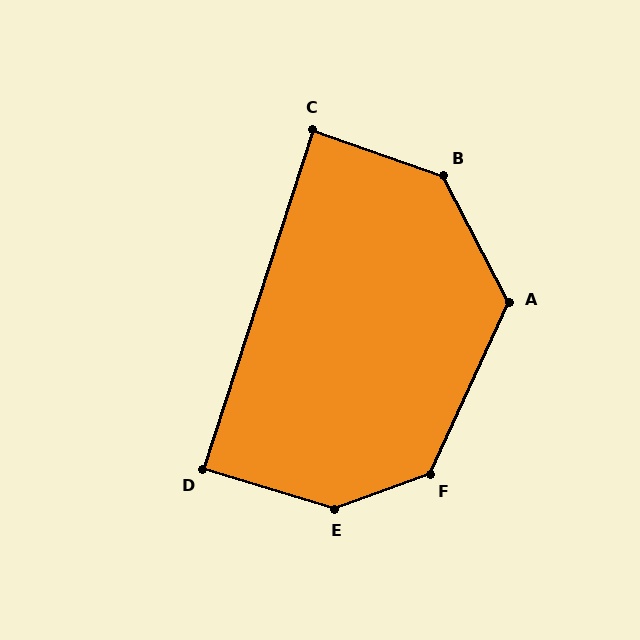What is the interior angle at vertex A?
Approximately 128 degrees (obtuse).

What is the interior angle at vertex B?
Approximately 137 degrees (obtuse).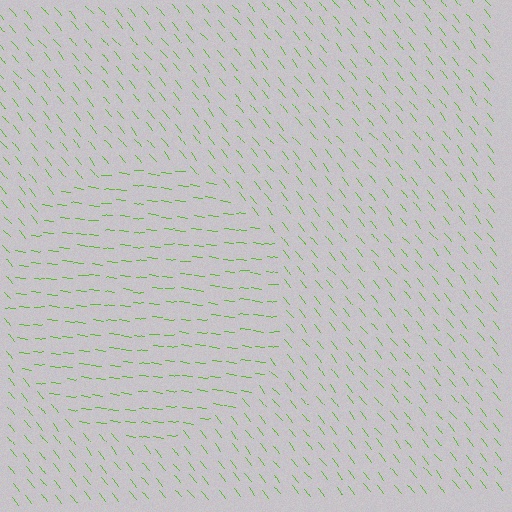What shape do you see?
I see a circle.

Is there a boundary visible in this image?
Yes, there is a texture boundary formed by a change in line orientation.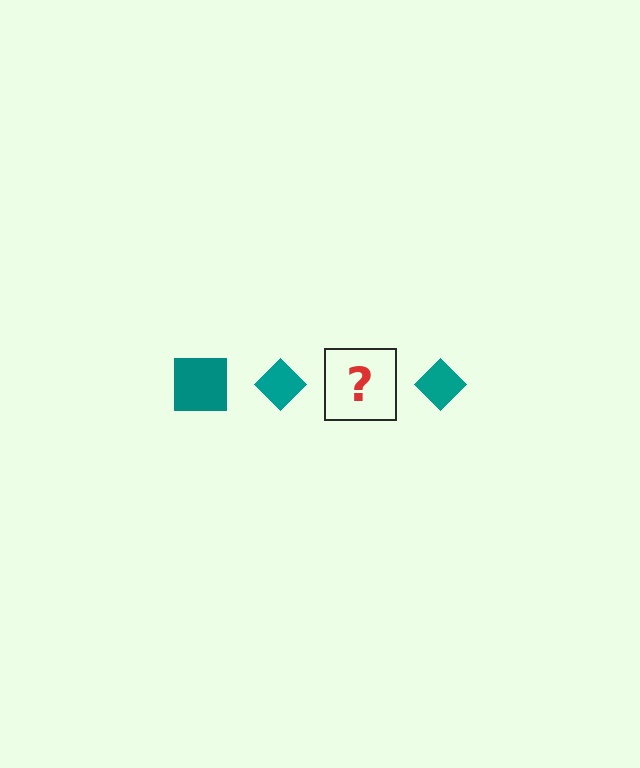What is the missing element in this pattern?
The missing element is a teal square.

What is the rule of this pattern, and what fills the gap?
The rule is that the pattern cycles through square, diamond shapes in teal. The gap should be filled with a teal square.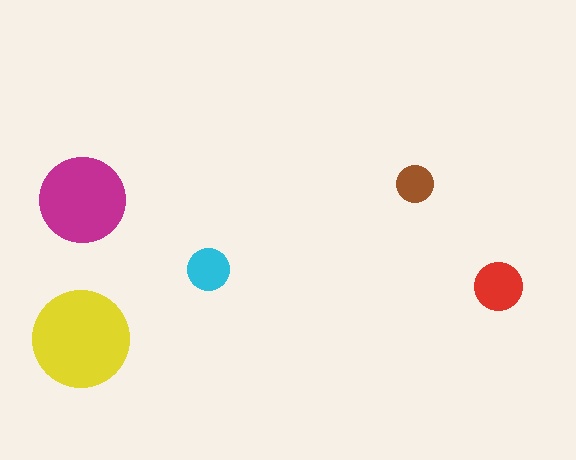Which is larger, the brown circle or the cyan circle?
The cyan one.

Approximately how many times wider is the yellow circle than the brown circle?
About 2.5 times wider.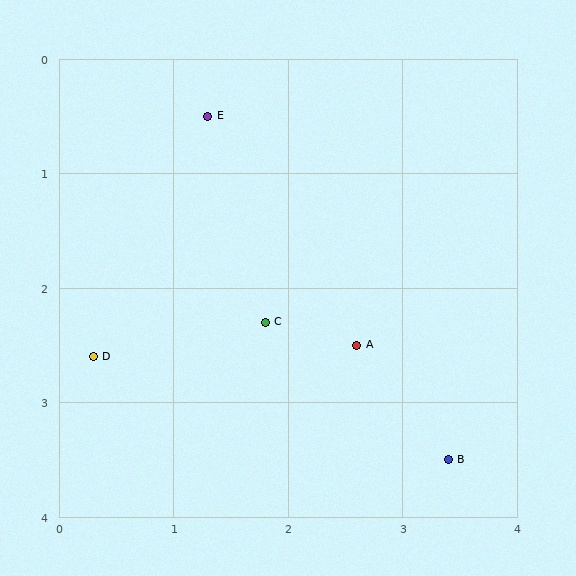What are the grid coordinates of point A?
Point A is at approximately (2.6, 2.5).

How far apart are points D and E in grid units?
Points D and E are about 2.3 grid units apart.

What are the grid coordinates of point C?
Point C is at approximately (1.8, 2.3).